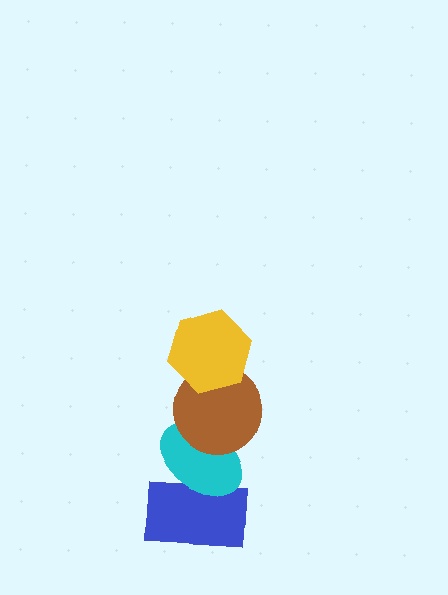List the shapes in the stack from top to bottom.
From top to bottom: the yellow hexagon, the brown circle, the cyan ellipse, the blue rectangle.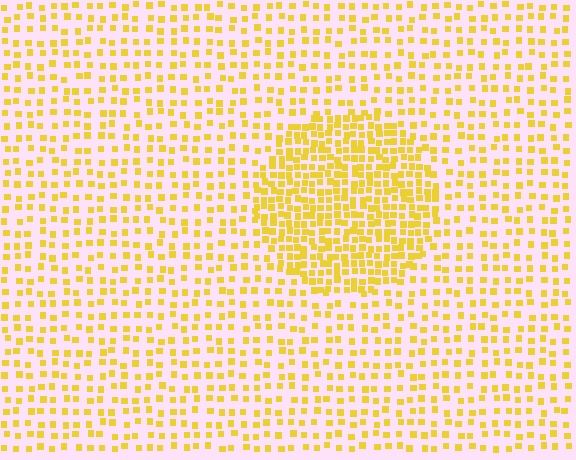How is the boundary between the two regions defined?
The boundary is defined by a change in element density (approximately 2.2x ratio). All elements are the same color, size, and shape.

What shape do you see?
I see a circle.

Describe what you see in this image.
The image contains small yellow elements arranged at two different densities. A circle-shaped region is visible where the elements are more densely packed than the surrounding area.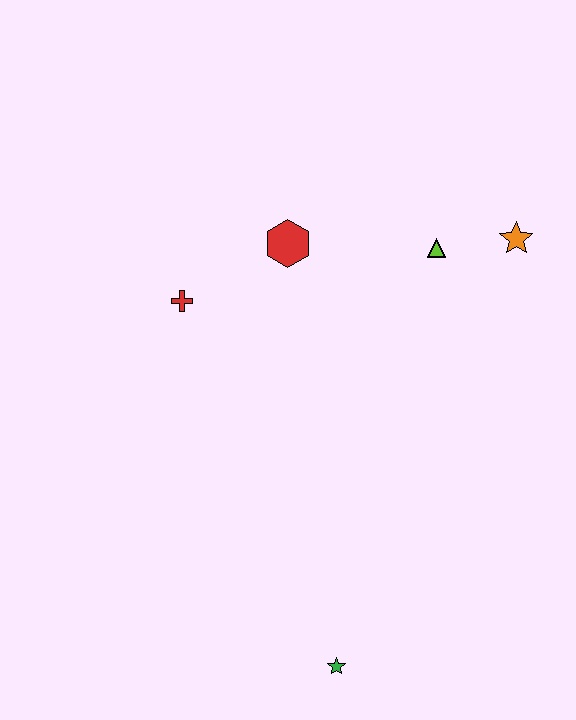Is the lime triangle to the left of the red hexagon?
No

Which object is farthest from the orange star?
The green star is farthest from the orange star.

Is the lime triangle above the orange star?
No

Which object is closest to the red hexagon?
The red cross is closest to the red hexagon.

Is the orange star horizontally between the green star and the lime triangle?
No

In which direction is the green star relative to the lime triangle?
The green star is below the lime triangle.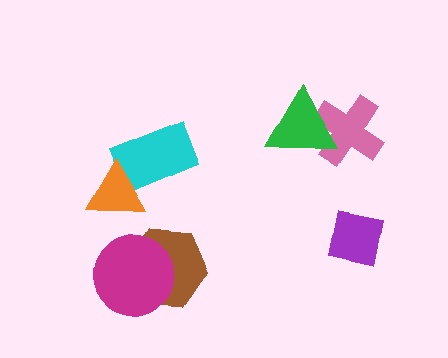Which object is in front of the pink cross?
The green triangle is in front of the pink cross.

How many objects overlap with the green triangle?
1 object overlaps with the green triangle.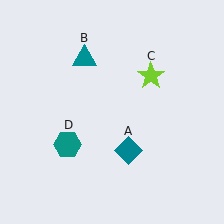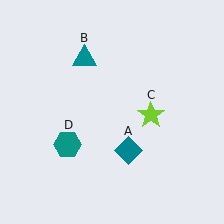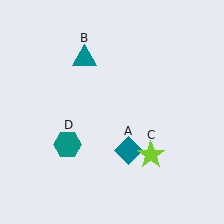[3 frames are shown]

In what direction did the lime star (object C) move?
The lime star (object C) moved down.